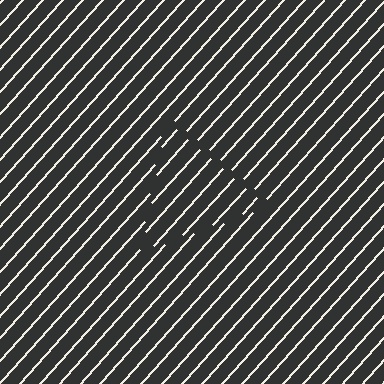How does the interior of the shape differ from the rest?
The interior of the shape contains the same grating, shifted by half a period — the contour is defined by the phase discontinuity where line-ends from the inner and outer gratings abut.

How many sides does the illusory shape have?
3 sides — the line-ends trace a triangle.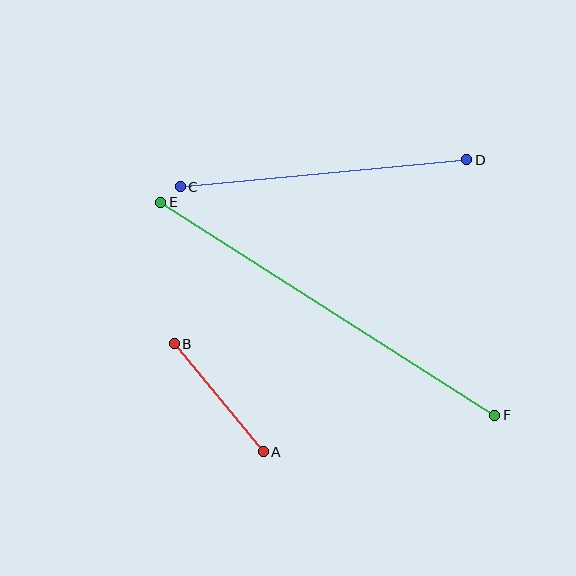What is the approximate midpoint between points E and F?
The midpoint is at approximately (328, 309) pixels.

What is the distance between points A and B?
The distance is approximately 140 pixels.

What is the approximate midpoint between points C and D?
The midpoint is at approximately (324, 173) pixels.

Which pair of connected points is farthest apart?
Points E and F are farthest apart.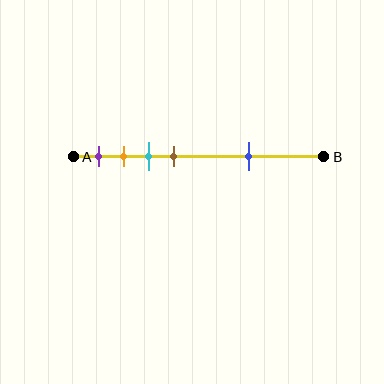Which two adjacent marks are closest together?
The orange and cyan marks are the closest adjacent pair.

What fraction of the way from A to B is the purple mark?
The purple mark is approximately 10% (0.1) of the way from A to B.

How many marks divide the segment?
There are 5 marks dividing the segment.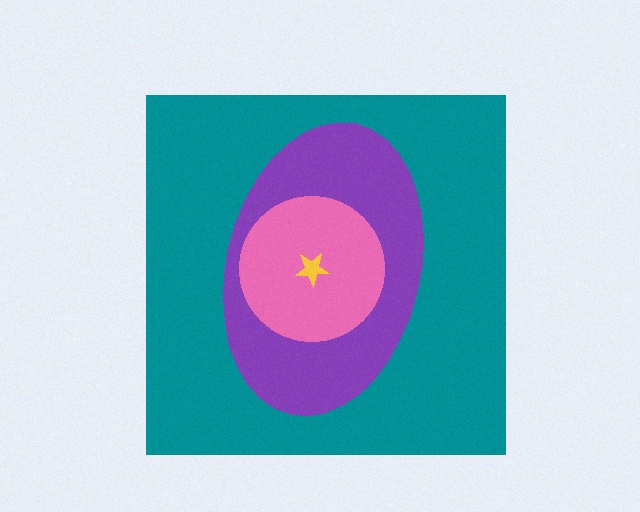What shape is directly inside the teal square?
The purple ellipse.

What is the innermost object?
The yellow star.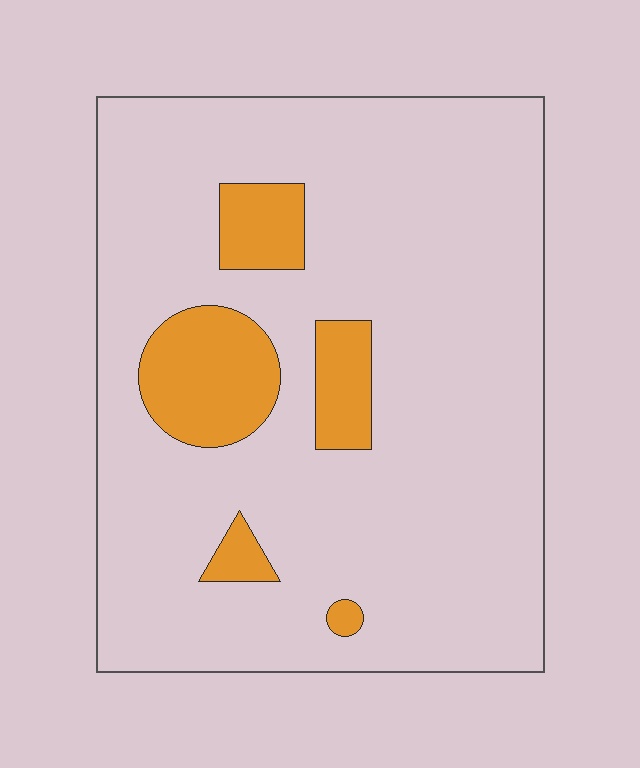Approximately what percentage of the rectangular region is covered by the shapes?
Approximately 15%.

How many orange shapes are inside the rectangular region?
5.